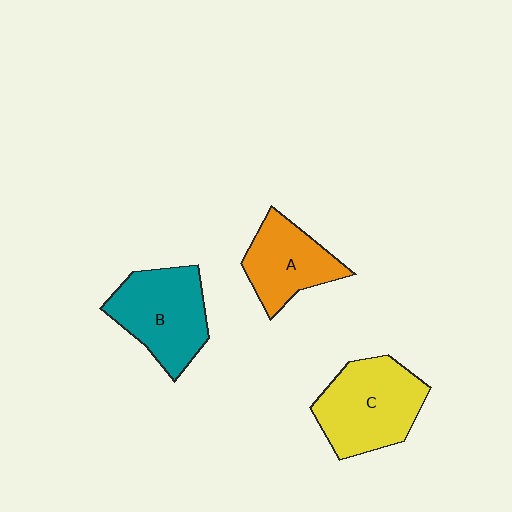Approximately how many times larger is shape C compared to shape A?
Approximately 1.4 times.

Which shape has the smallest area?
Shape A (orange).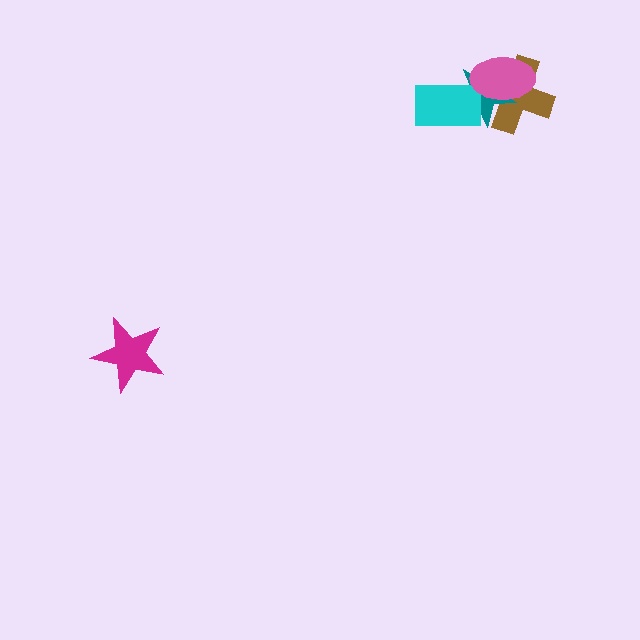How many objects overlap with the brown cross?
2 objects overlap with the brown cross.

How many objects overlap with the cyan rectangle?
1 object overlaps with the cyan rectangle.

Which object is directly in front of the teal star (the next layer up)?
The cyan rectangle is directly in front of the teal star.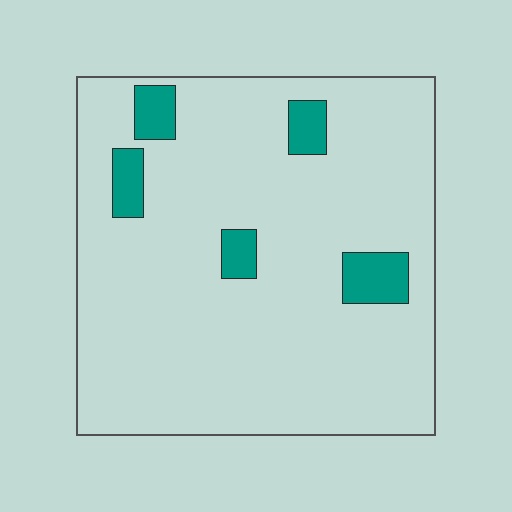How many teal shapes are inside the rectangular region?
5.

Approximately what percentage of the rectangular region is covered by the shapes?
Approximately 10%.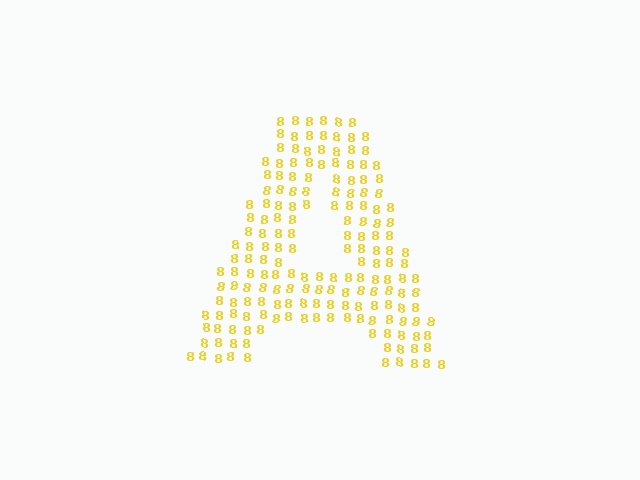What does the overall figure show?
The overall figure shows the letter A.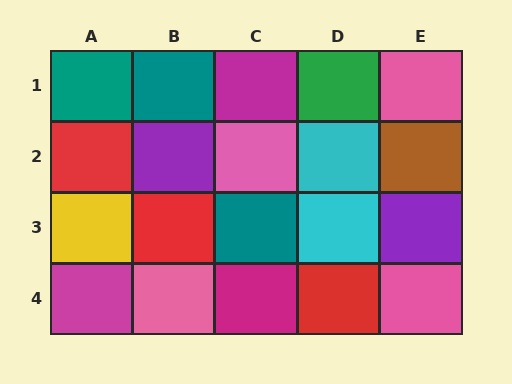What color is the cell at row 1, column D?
Green.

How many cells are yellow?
1 cell is yellow.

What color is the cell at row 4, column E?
Pink.